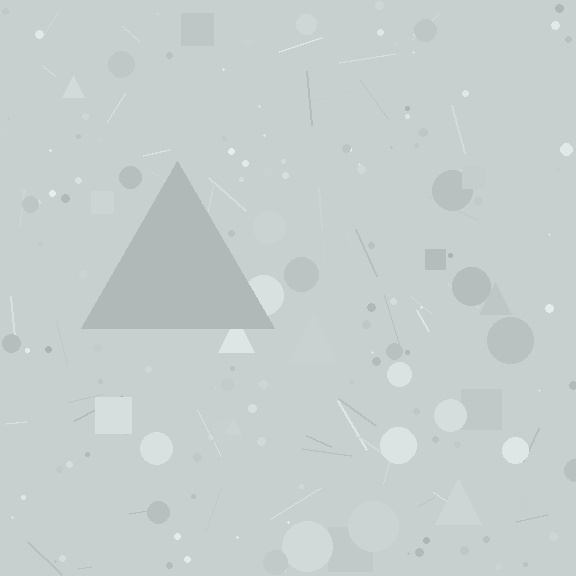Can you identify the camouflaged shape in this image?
The camouflaged shape is a triangle.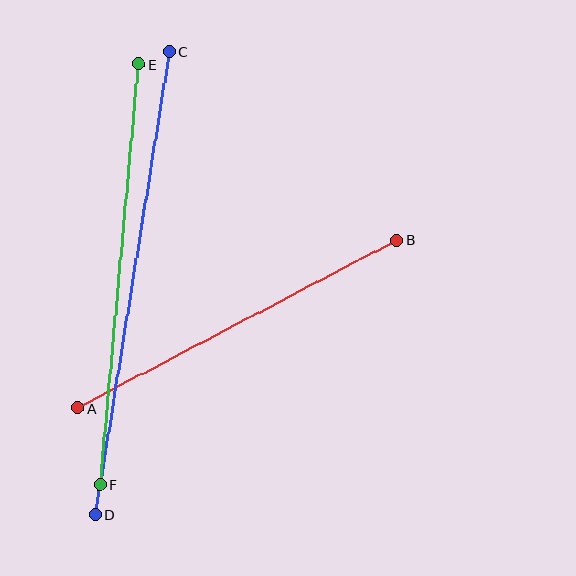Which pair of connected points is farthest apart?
Points C and D are farthest apart.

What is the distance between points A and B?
The distance is approximately 361 pixels.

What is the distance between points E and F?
The distance is approximately 422 pixels.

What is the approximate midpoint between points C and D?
The midpoint is at approximately (132, 283) pixels.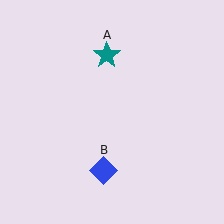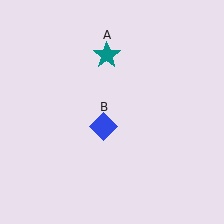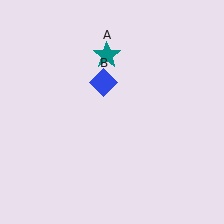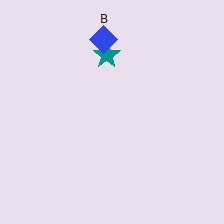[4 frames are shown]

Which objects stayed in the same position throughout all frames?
Teal star (object A) remained stationary.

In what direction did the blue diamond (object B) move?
The blue diamond (object B) moved up.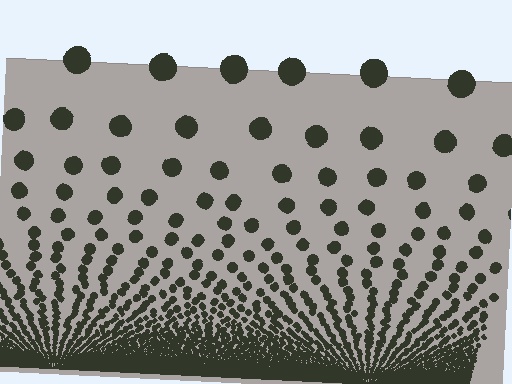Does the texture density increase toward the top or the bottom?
Density increases toward the bottom.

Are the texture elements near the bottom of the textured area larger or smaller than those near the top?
Smaller. The gradient is inverted — elements near the bottom are smaller and denser.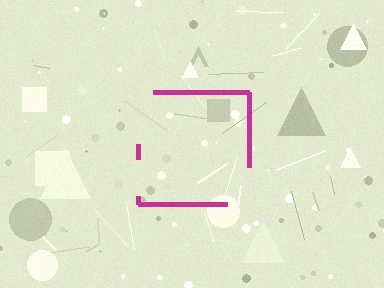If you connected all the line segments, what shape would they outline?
They would outline a square.